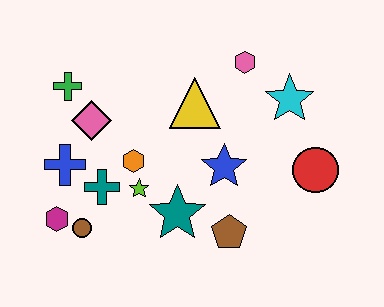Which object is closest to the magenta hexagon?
The brown circle is closest to the magenta hexagon.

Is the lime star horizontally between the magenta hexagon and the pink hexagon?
Yes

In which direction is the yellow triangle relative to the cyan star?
The yellow triangle is to the left of the cyan star.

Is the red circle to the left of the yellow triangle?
No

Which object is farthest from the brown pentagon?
The green cross is farthest from the brown pentagon.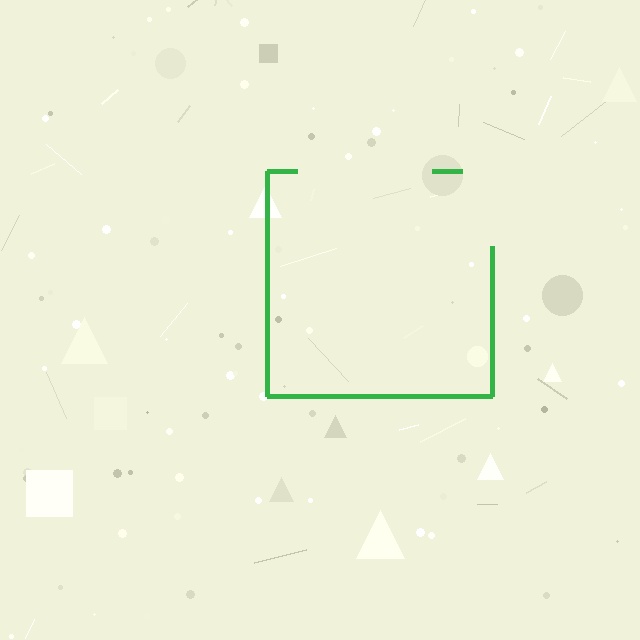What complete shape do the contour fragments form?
The contour fragments form a square.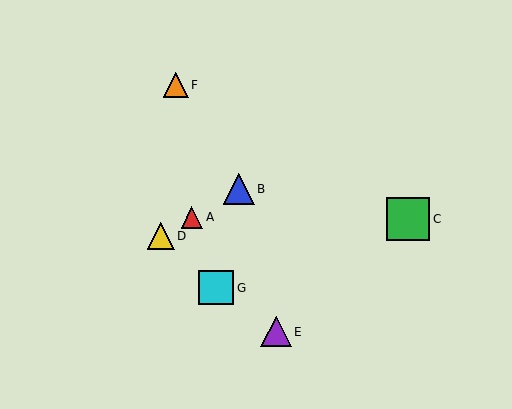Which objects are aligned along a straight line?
Objects A, B, D are aligned along a straight line.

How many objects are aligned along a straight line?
3 objects (A, B, D) are aligned along a straight line.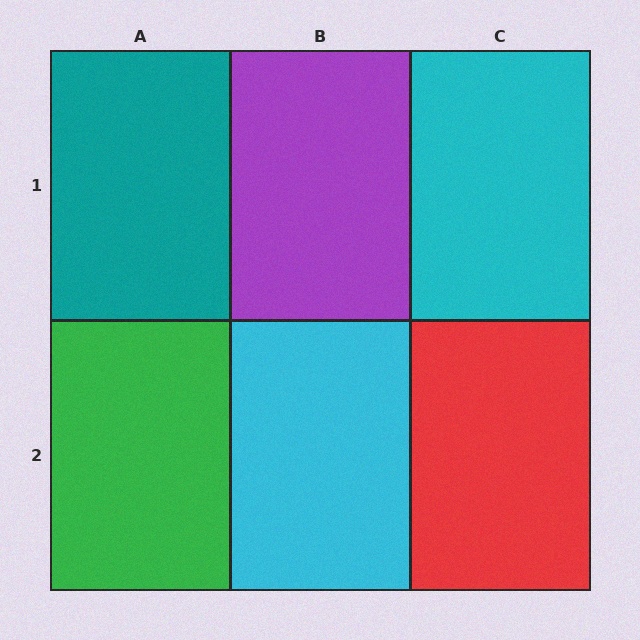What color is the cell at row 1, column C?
Cyan.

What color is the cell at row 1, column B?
Purple.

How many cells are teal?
1 cell is teal.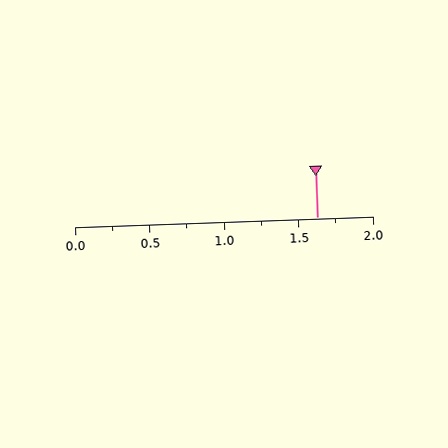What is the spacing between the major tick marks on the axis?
The major ticks are spaced 0.5 apart.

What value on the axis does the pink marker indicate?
The marker indicates approximately 1.62.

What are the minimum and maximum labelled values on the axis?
The axis runs from 0.0 to 2.0.